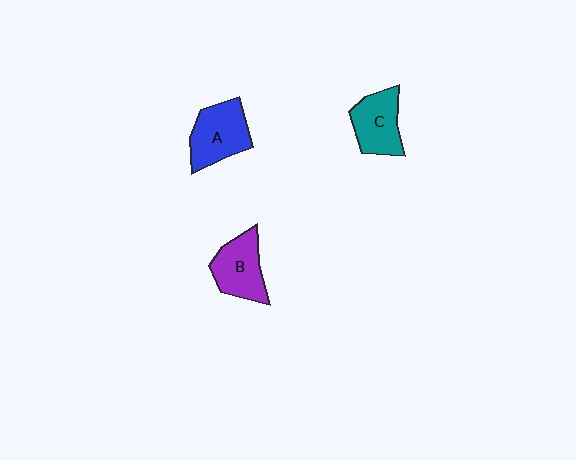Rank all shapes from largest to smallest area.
From largest to smallest: A (blue), B (purple), C (teal).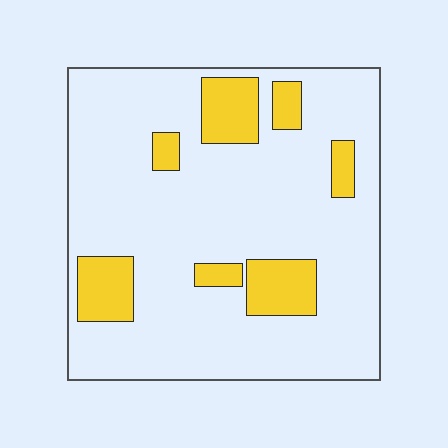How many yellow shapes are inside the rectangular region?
7.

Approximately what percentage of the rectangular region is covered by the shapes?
Approximately 15%.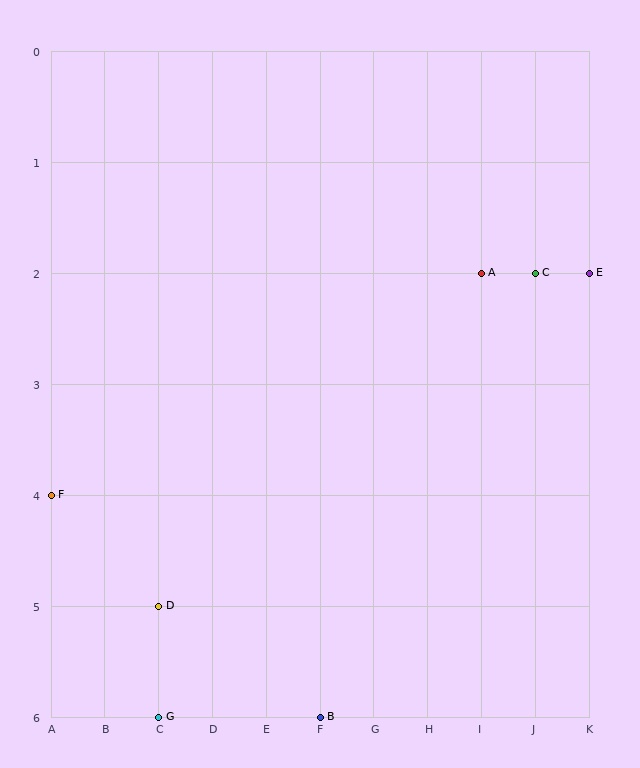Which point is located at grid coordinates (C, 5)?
Point D is at (C, 5).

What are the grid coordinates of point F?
Point F is at grid coordinates (A, 4).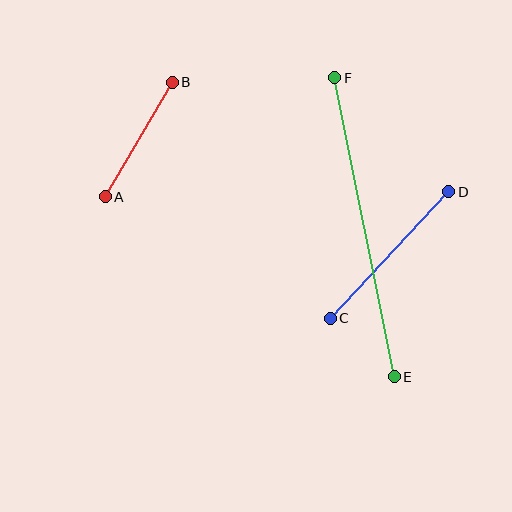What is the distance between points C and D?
The distance is approximately 173 pixels.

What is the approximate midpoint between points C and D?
The midpoint is at approximately (389, 255) pixels.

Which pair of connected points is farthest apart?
Points E and F are farthest apart.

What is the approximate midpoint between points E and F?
The midpoint is at approximately (364, 227) pixels.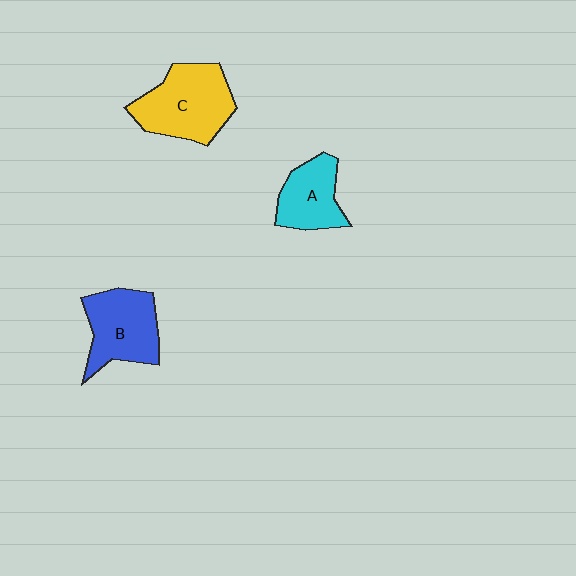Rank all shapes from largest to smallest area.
From largest to smallest: C (yellow), B (blue), A (cyan).